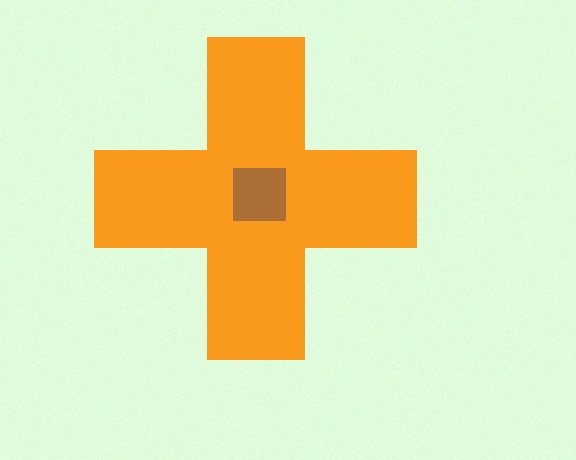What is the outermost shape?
The orange cross.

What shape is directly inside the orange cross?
The brown square.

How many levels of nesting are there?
2.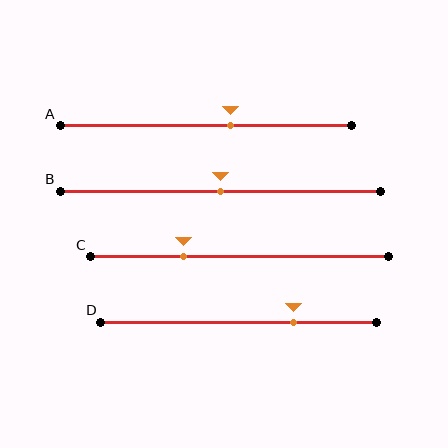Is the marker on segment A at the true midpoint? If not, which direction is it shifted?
No, the marker on segment A is shifted to the right by about 8% of the segment length.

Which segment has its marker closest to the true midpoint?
Segment B has its marker closest to the true midpoint.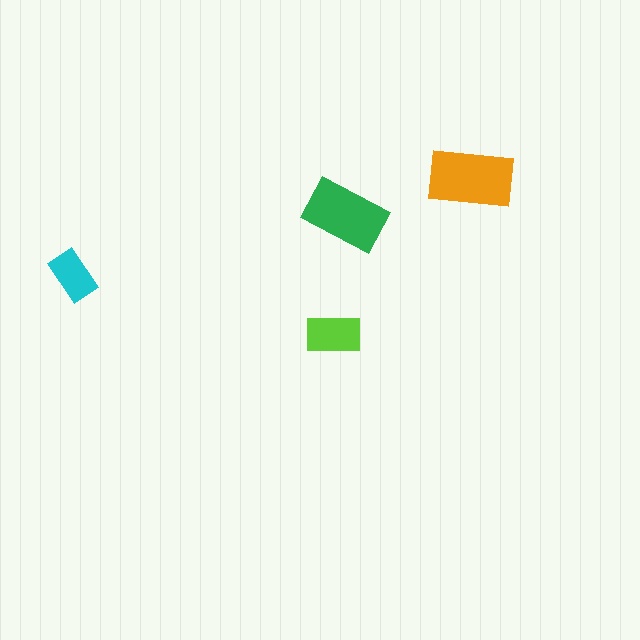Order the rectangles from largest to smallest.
the orange one, the green one, the lime one, the cyan one.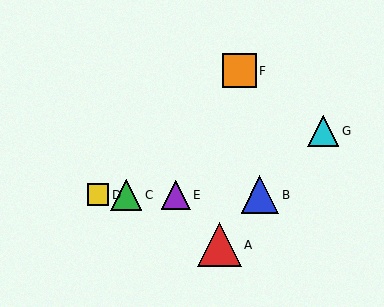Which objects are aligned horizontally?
Objects B, C, D, E are aligned horizontally.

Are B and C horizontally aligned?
Yes, both are at y≈195.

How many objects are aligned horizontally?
4 objects (B, C, D, E) are aligned horizontally.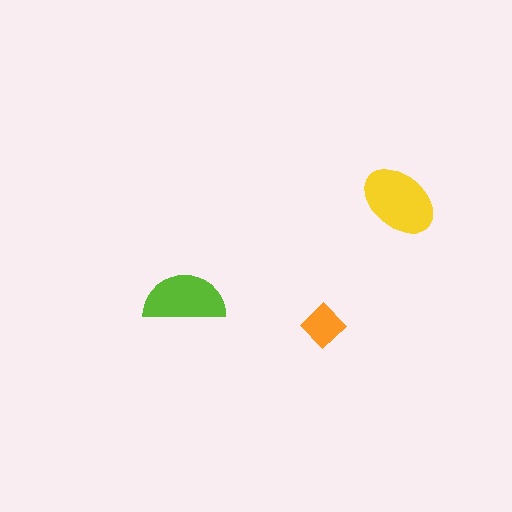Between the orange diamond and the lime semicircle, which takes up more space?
The lime semicircle.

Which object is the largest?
The yellow ellipse.